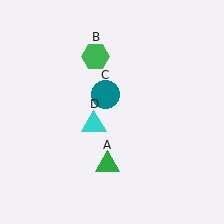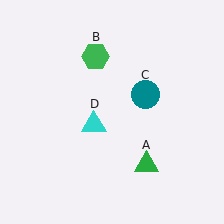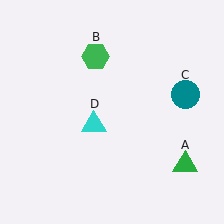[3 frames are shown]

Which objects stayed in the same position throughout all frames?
Green hexagon (object B) and cyan triangle (object D) remained stationary.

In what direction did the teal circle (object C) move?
The teal circle (object C) moved right.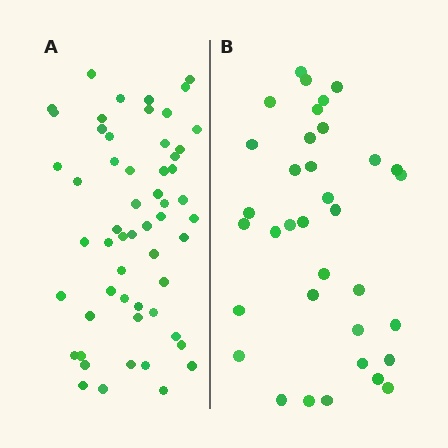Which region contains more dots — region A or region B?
Region A (the left region) has more dots.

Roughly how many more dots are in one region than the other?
Region A has approximately 20 more dots than region B.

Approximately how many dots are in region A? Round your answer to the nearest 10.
About 60 dots. (The exact count is 56, which rounds to 60.)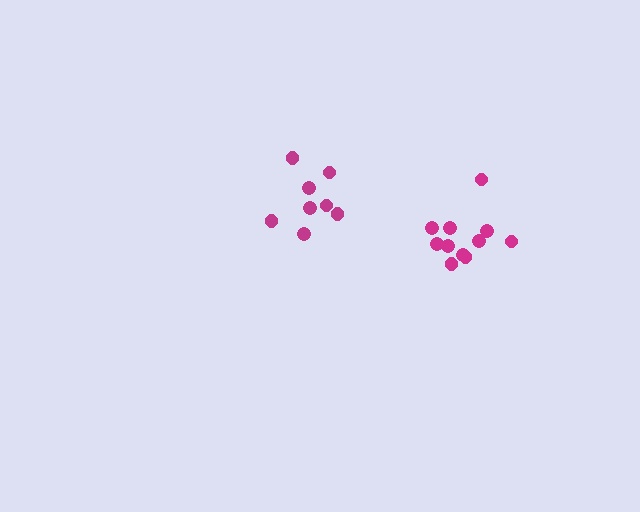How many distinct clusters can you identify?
There are 2 distinct clusters.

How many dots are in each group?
Group 1: 11 dots, Group 2: 8 dots (19 total).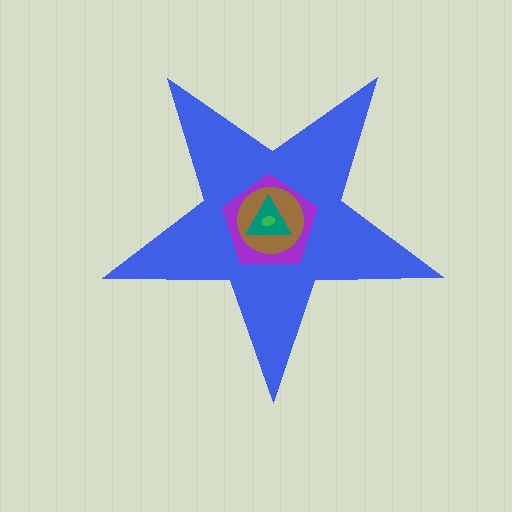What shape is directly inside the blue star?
The purple pentagon.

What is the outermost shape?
The blue star.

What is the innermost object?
The green ellipse.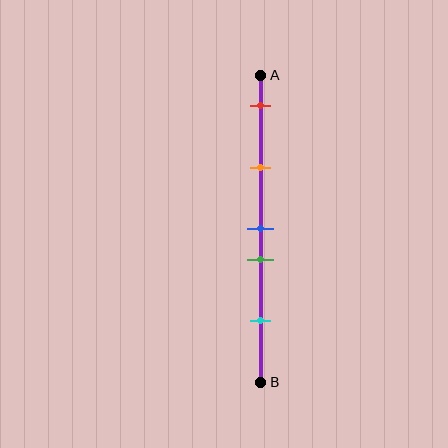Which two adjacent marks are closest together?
The blue and green marks are the closest adjacent pair.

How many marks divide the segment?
There are 5 marks dividing the segment.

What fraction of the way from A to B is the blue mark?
The blue mark is approximately 50% (0.5) of the way from A to B.